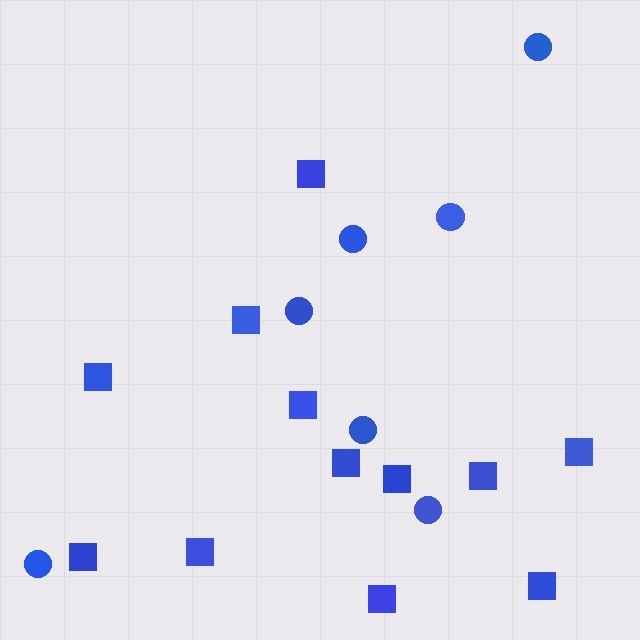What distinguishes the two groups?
There are 2 groups: one group of circles (7) and one group of squares (12).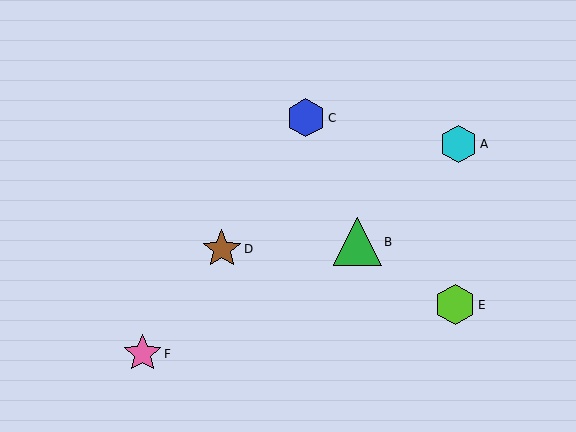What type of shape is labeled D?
Shape D is a brown star.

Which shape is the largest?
The green triangle (labeled B) is the largest.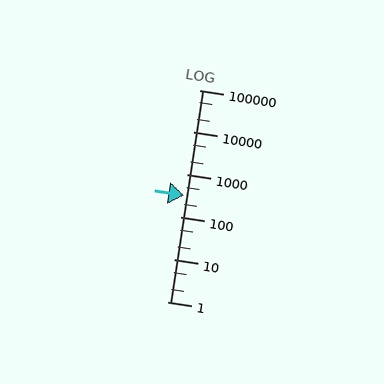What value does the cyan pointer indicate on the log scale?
The pointer indicates approximately 320.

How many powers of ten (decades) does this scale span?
The scale spans 5 decades, from 1 to 100000.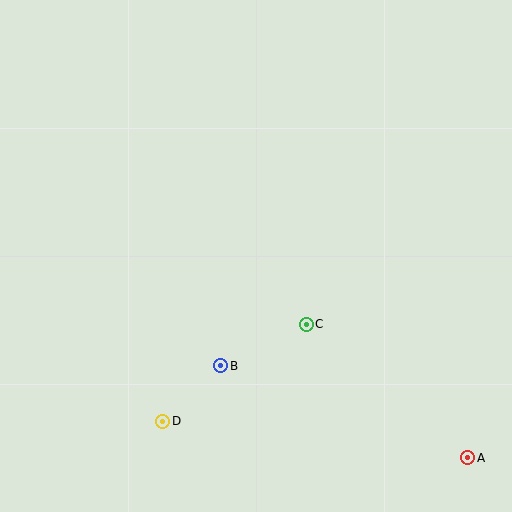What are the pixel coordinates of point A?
Point A is at (468, 458).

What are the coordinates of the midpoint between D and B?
The midpoint between D and B is at (192, 393).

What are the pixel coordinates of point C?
Point C is at (306, 324).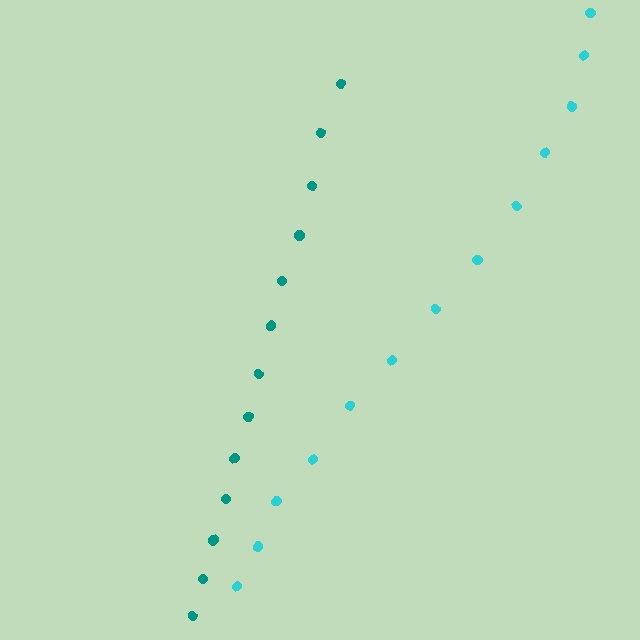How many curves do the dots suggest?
There are 2 distinct paths.